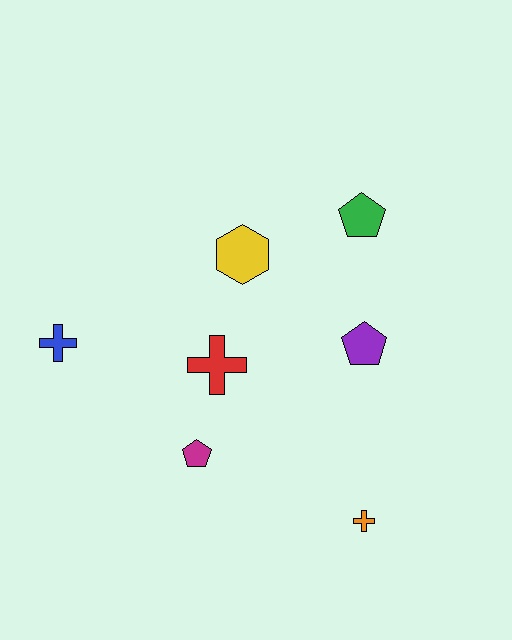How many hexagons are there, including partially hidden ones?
There is 1 hexagon.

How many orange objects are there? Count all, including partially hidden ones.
There is 1 orange object.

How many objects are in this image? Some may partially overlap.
There are 7 objects.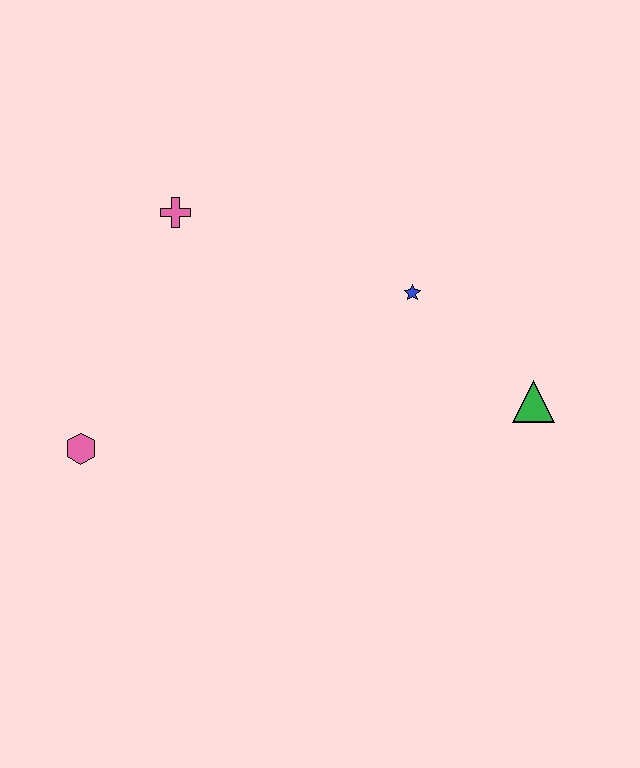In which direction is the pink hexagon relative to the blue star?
The pink hexagon is to the left of the blue star.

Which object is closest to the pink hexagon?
The pink cross is closest to the pink hexagon.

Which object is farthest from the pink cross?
The green triangle is farthest from the pink cross.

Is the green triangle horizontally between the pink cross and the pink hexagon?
No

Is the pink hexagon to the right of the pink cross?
No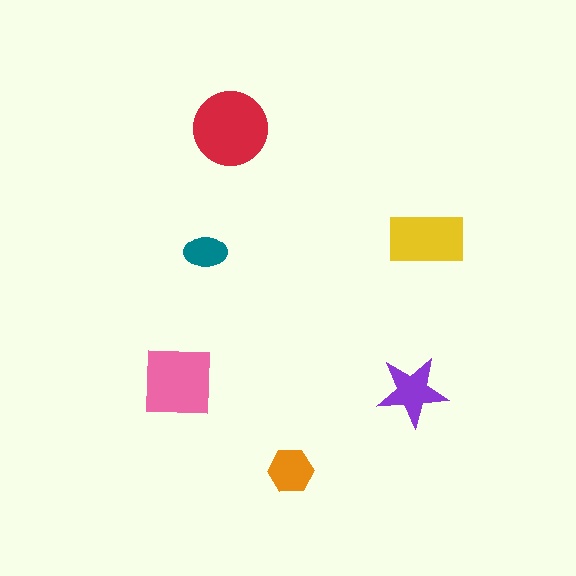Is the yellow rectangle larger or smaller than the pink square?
Smaller.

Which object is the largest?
The red circle.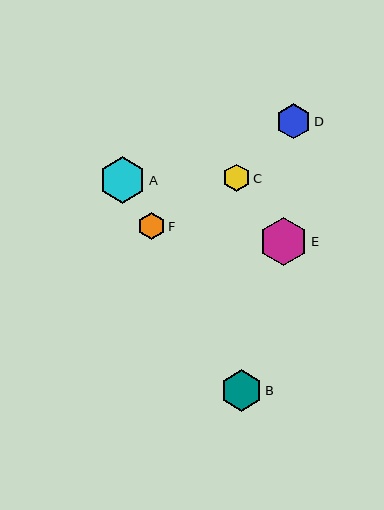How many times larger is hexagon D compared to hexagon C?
Hexagon D is approximately 1.3 times the size of hexagon C.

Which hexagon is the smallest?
Hexagon C is the smallest with a size of approximately 27 pixels.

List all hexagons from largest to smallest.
From largest to smallest: E, A, B, D, F, C.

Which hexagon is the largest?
Hexagon E is the largest with a size of approximately 48 pixels.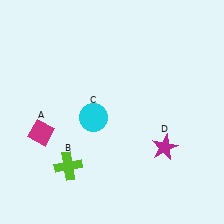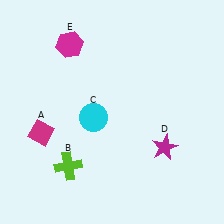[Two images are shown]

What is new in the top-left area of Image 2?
A magenta hexagon (E) was added in the top-left area of Image 2.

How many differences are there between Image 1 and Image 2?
There is 1 difference between the two images.